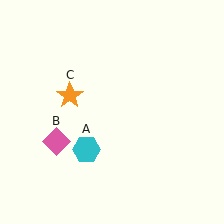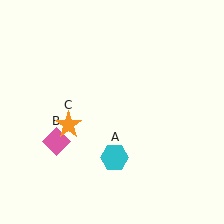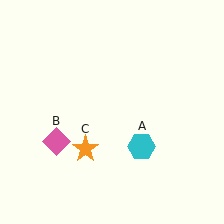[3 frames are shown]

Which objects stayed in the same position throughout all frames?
Pink diamond (object B) remained stationary.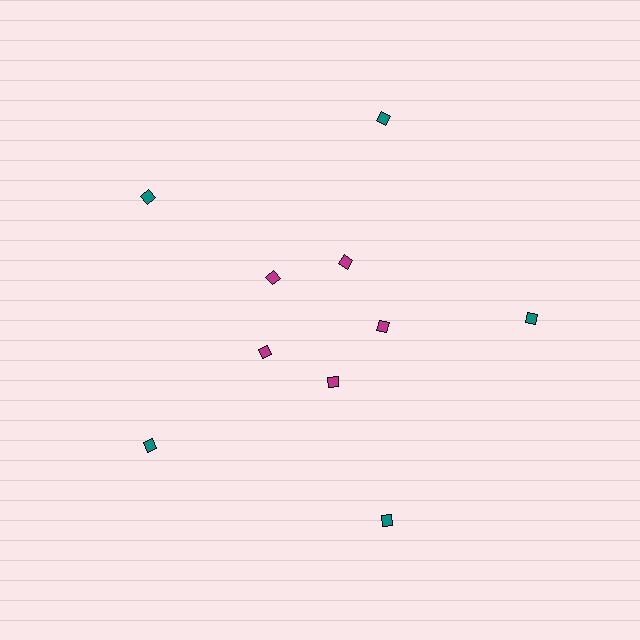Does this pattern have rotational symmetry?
Yes, this pattern has 5-fold rotational symmetry. It looks the same after rotating 72 degrees around the center.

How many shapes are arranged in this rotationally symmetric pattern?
There are 10 shapes, arranged in 5 groups of 2.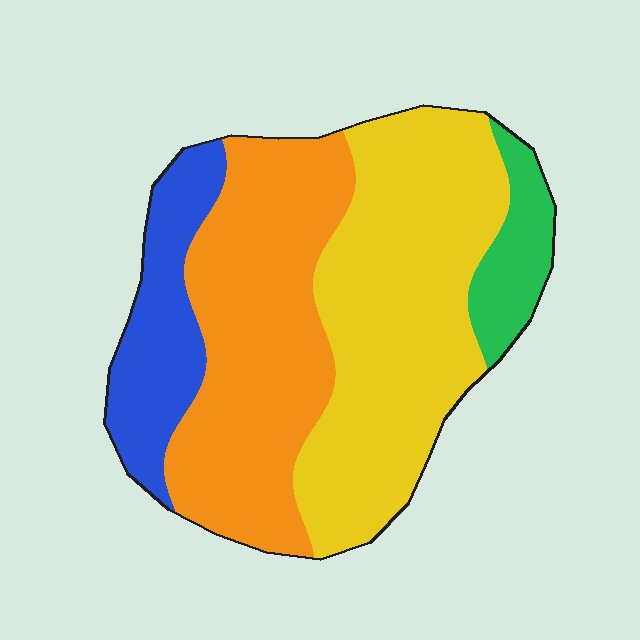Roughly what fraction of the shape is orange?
Orange covers 36% of the shape.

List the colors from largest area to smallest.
From largest to smallest: yellow, orange, blue, green.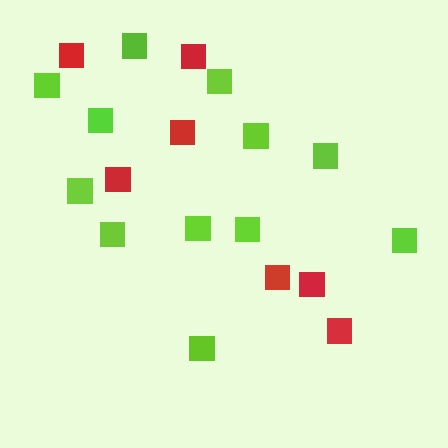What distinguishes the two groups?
There are 2 groups: one group of red squares (7) and one group of lime squares (12).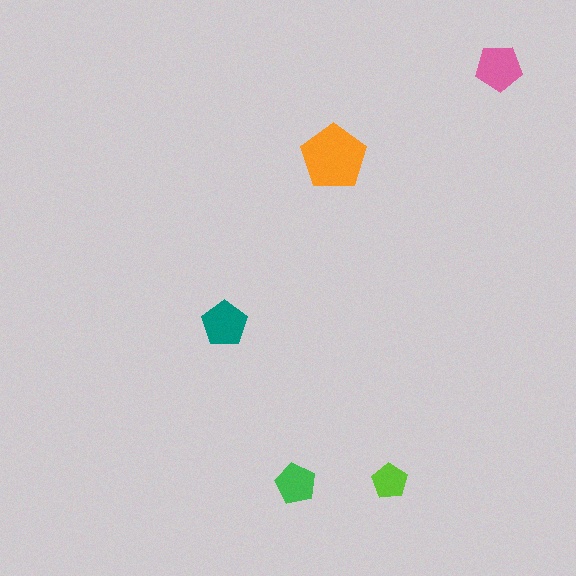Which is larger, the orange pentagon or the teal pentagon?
The orange one.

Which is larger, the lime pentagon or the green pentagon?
The green one.